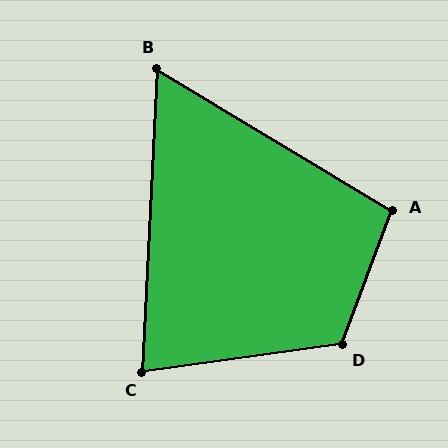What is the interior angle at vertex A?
Approximately 101 degrees (obtuse).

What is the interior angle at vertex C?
Approximately 79 degrees (acute).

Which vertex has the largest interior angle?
D, at approximately 118 degrees.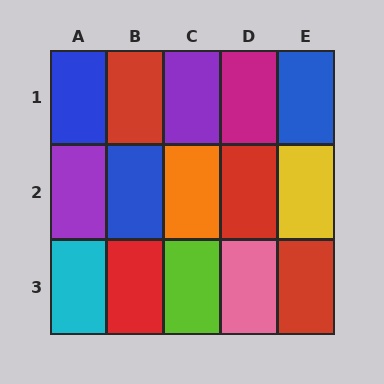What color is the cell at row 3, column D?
Pink.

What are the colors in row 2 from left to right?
Purple, blue, orange, red, yellow.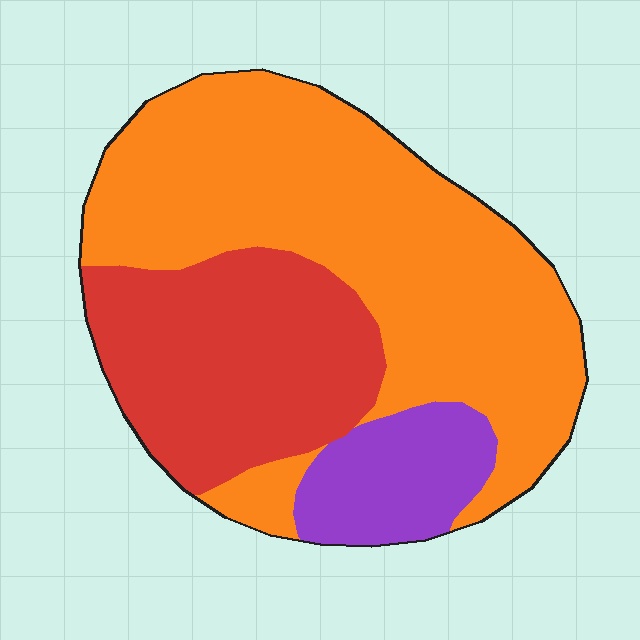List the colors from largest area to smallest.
From largest to smallest: orange, red, purple.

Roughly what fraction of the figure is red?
Red takes up about one third (1/3) of the figure.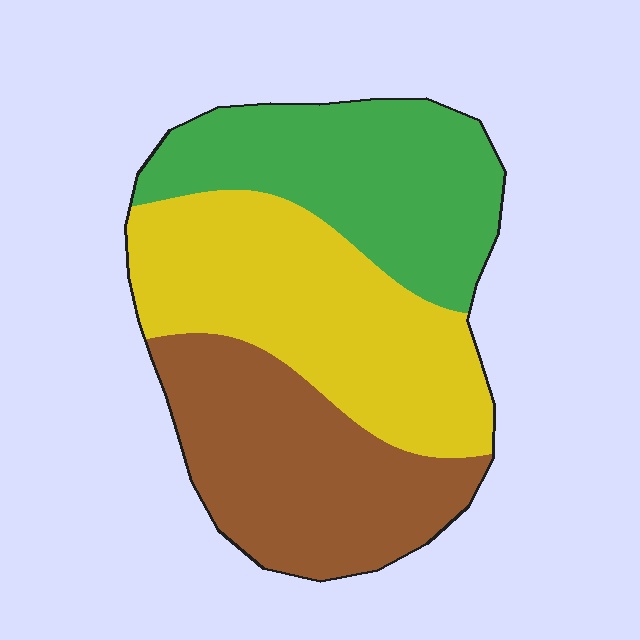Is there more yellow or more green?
Yellow.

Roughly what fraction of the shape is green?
Green takes up between a sixth and a third of the shape.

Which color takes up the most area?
Yellow, at roughly 35%.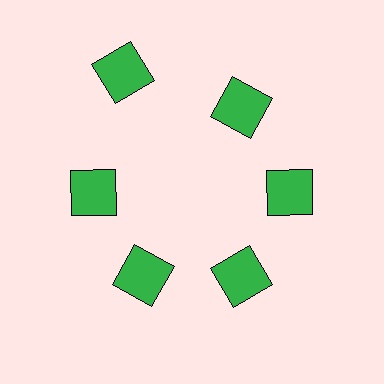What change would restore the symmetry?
The symmetry would be restored by moving it inward, back onto the ring so that all 6 squares sit at equal angles and equal distance from the center.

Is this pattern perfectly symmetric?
No. The 6 green squares are arranged in a ring, but one element near the 11 o'clock position is pushed outward from the center, breaking the 6-fold rotational symmetry.